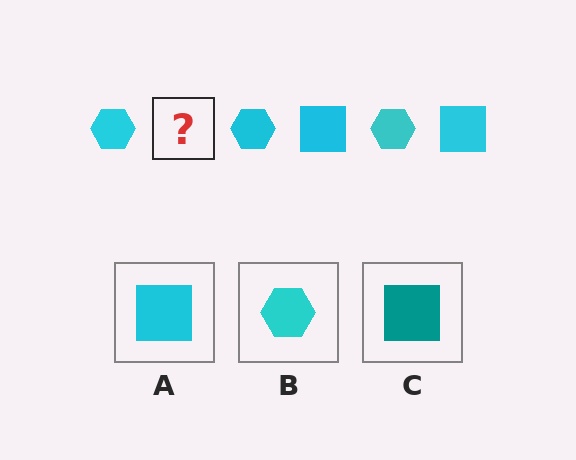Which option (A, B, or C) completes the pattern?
A.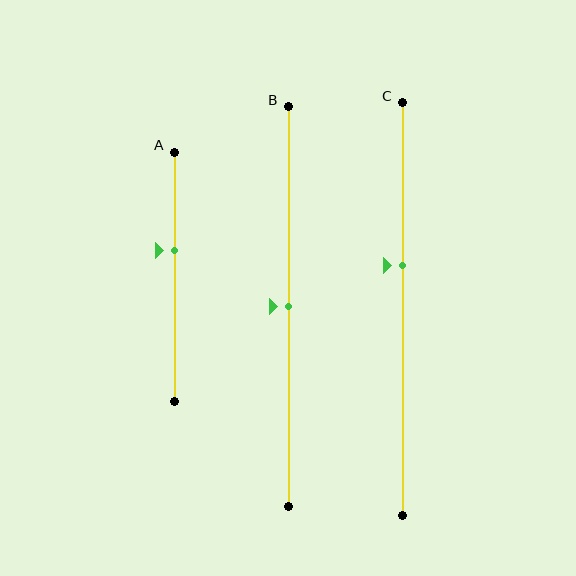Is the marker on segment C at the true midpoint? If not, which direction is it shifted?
No, the marker on segment C is shifted upward by about 10% of the segment length.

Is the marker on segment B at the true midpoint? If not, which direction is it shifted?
Yes, the marker on segment B is at the true midpoint.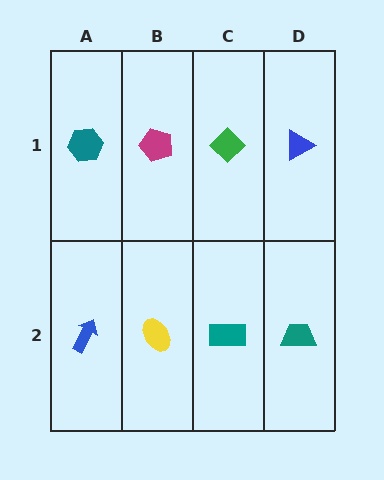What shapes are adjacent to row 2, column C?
A green diamond (row 1, column C), a yellow ellipse (row 2, column B), a teal trapezoid (row 2, column D).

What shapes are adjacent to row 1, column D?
A teal trapezoid (row 2, column D), a green diamond (row 1, column C).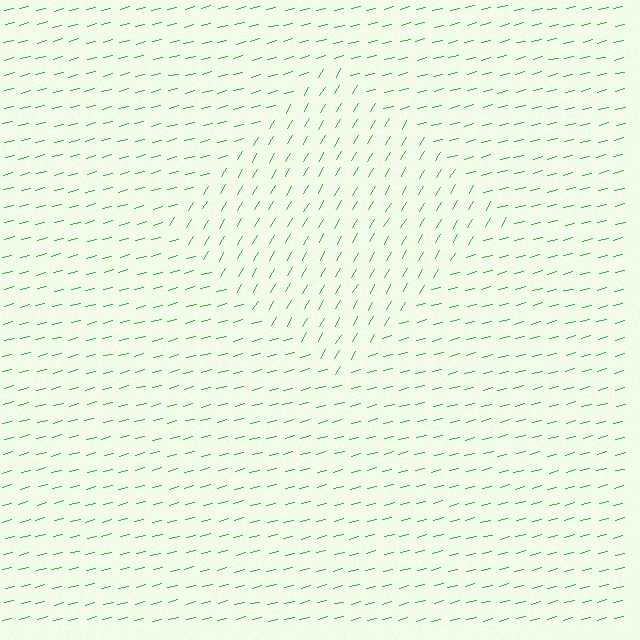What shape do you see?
I see a diamond.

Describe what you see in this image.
The image is filled with small green line segments. A diamond region in the image has lines oriented differently from the surrounding lines, creating a visible texture boundary.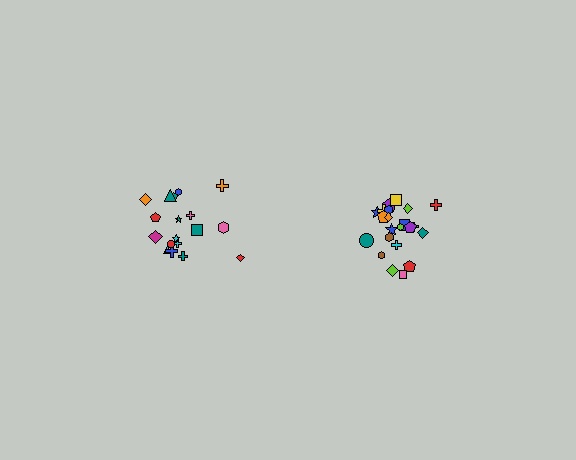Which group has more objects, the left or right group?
The right group.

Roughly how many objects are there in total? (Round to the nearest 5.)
Roughly 40 objects in total.